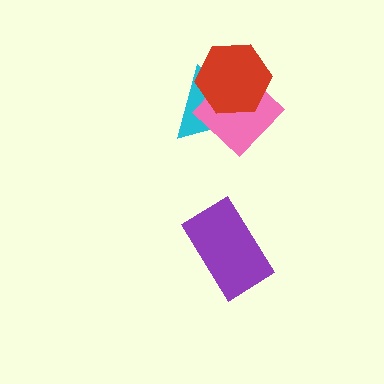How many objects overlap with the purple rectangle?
0 objects overlap with the purple rectangle.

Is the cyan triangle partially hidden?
Yes, it is partially covered by another shape.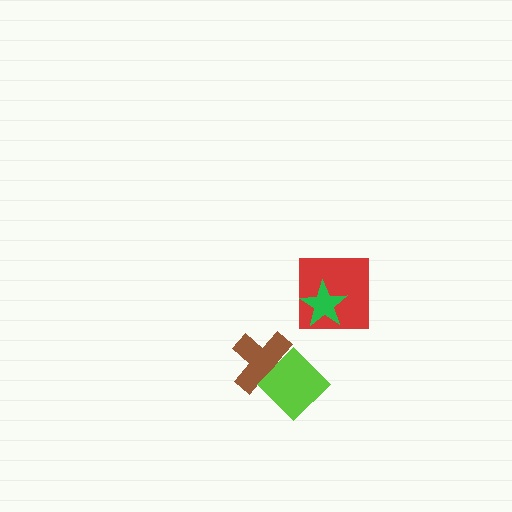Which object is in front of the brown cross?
The lime diamond is in front of the brown cross.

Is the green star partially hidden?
No, no other shape covers it.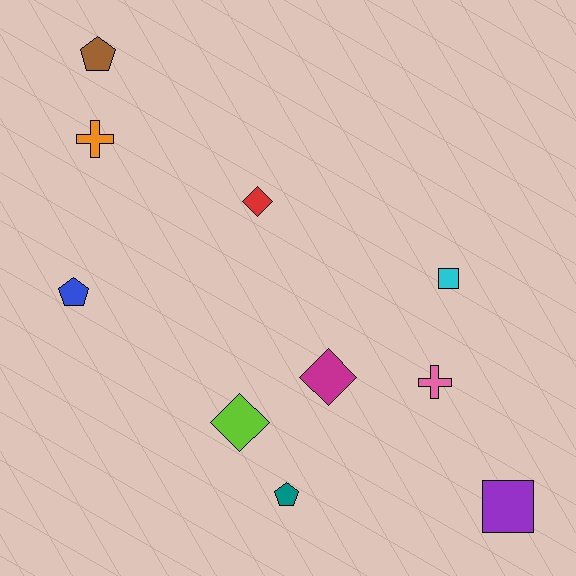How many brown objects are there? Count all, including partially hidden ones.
There is 1 brown object.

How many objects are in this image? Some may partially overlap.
There are 10 objects.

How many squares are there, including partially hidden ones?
There are 2 squares.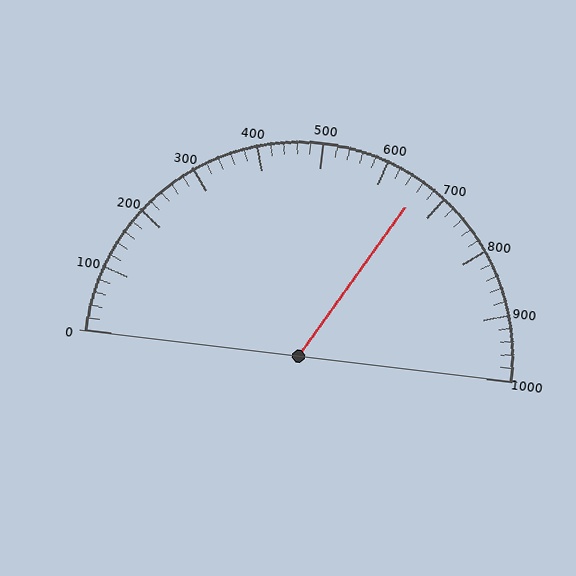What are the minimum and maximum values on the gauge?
The gauge ranges from 0 to 1000.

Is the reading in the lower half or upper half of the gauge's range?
The reading is in the upper half of the range (0 to 1000).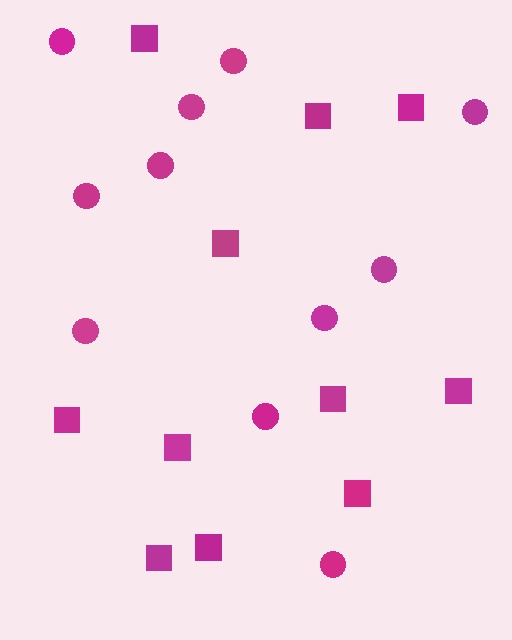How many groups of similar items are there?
There are 2 groups: one group of circles (11) and one group of squares (11).